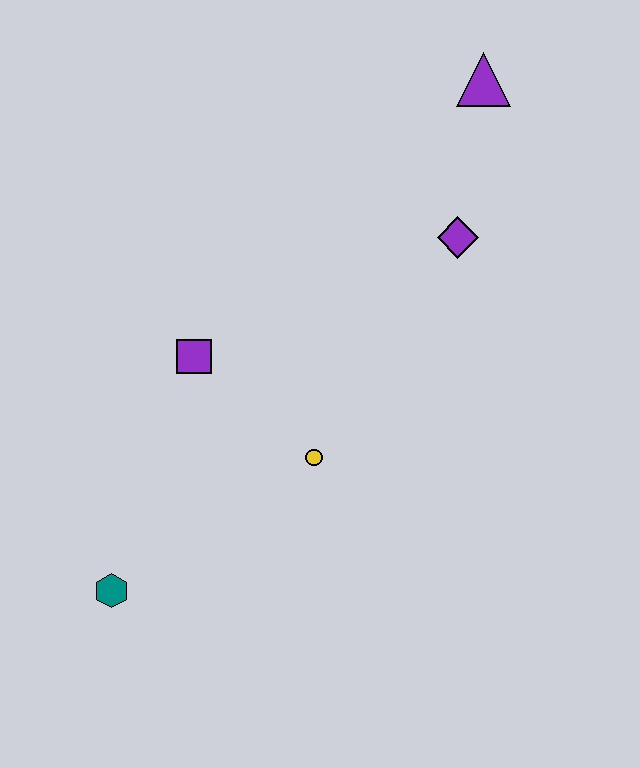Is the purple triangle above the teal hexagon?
Yes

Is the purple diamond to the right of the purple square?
Yes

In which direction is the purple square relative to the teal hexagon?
The purple square is above the teal hexagon.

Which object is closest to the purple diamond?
The purple triangle is closest to the purple diamond.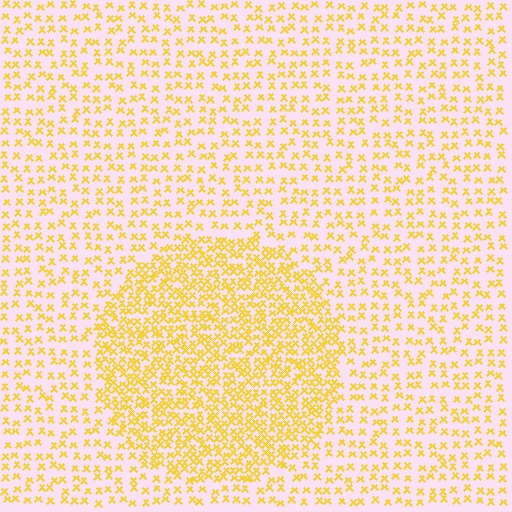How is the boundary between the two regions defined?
The boundary is defined by a change in element density (approximately 2.1x ratio). All elements are the same color, size, and shape.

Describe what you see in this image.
The image contains small yellow elements arranged at two different densities. A circle-shaped region is visible where the elements are more densely packed than the surrounding area.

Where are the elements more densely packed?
The elements are more densely packed inside the circle boundary.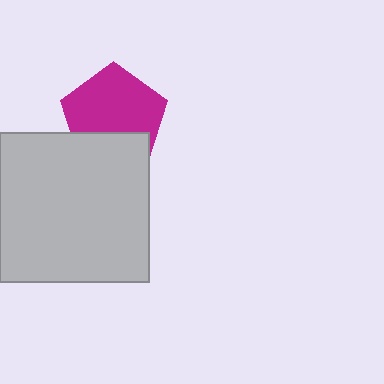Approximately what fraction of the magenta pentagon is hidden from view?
Roughly 31% of the magenta pentagon is hidden behind the light gray square.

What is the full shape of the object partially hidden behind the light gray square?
The partially hidden object is a magenta pentagon.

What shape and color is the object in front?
The object in front is a light gray square.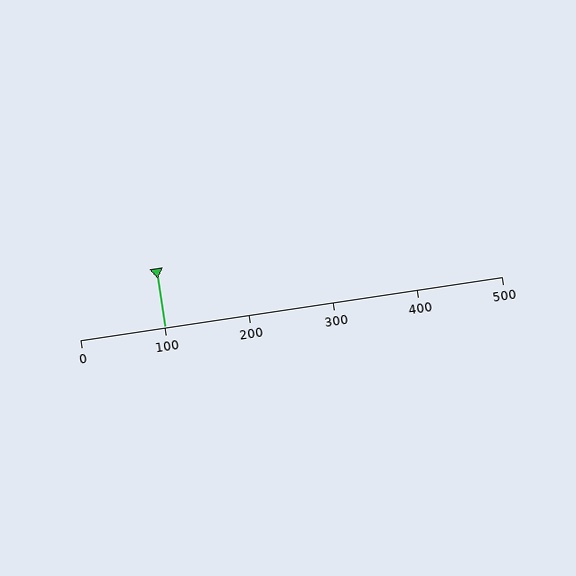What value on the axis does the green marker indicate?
The marker indicates approximately 100.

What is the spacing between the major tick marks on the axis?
The major ticks are spaced 100 apart.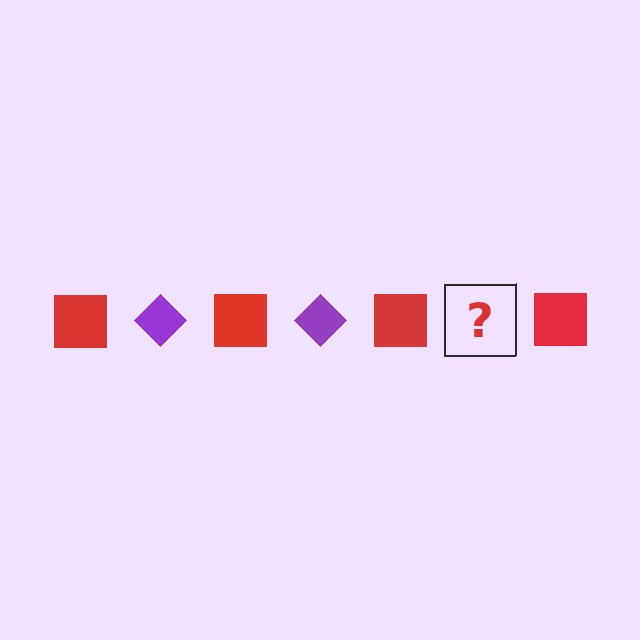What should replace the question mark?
The question mark should be replaced with a purple diamond.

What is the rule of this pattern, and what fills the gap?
The rule is that the pattern alternates between red square and purple diamond. The gap should be filled with a purple diamond.